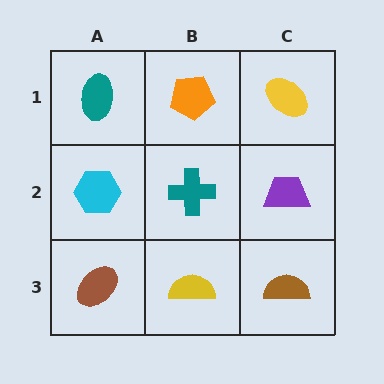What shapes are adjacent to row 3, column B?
A teal cross (row 2, column B), a brown ellipse (row 3, column A), a brown semicircle (row 3, column C).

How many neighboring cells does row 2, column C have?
3.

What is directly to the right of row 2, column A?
A teal cross.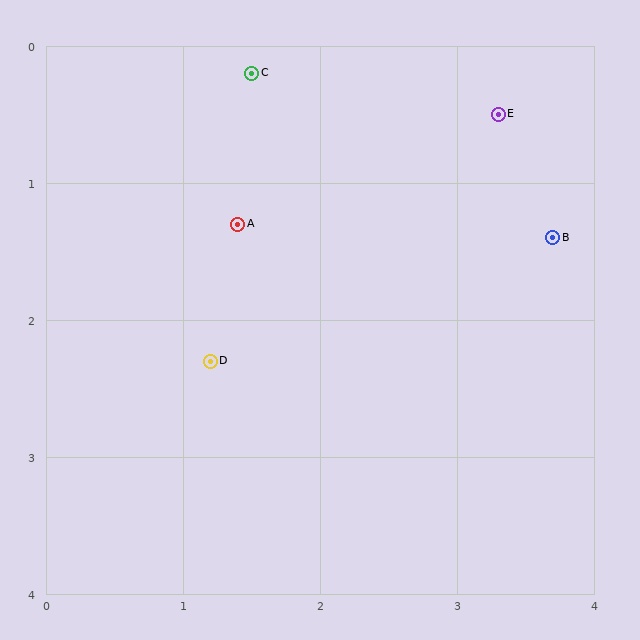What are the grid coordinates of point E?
Point E is at approximately (3.3, 0.5).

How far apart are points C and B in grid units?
Points C and B are about 2.5 grid units apart.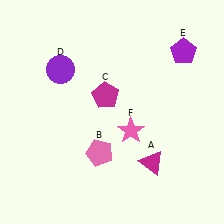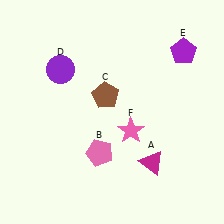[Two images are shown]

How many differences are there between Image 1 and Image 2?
There is 1 difference between the two images.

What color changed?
The pentagon (C) changed from magenta in Image 1 to brown in Image 2.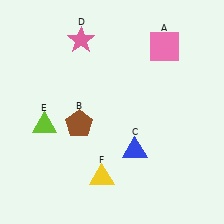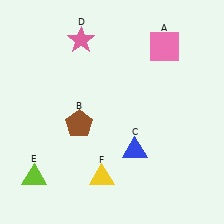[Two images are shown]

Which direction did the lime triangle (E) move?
The lime triangle (E) moved down.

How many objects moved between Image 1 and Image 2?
1 object moved between the two images.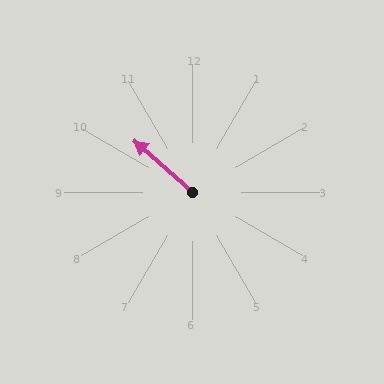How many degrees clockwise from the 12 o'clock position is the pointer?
Approximately 312 degrees.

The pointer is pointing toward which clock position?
Roughly 10 o'clock.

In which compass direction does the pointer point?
Northwest.